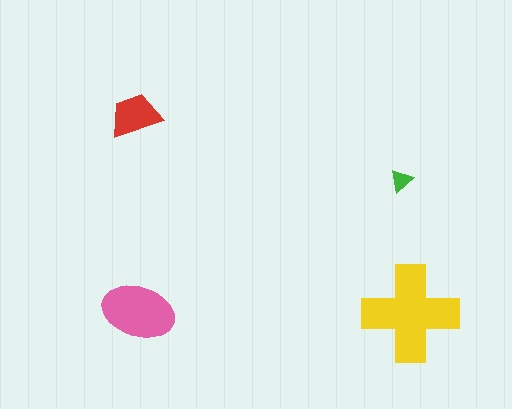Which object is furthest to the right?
The yellow cross is rightmost.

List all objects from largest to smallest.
The yellow cross, the pink ellipse, the red trapezoid, the green triangle.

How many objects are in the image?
There are 4 objects in the image.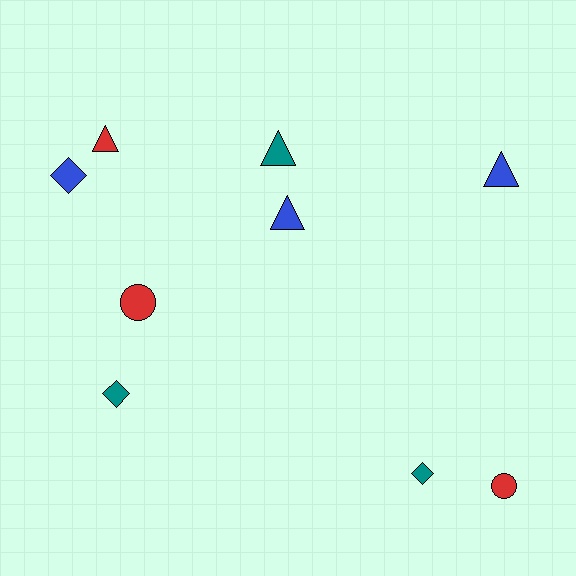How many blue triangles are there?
There are 2 blue triangles.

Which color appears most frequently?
Teal, with 3 objects.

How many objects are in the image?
There are 9 objects.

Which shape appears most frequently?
Triangle, with 4 objects.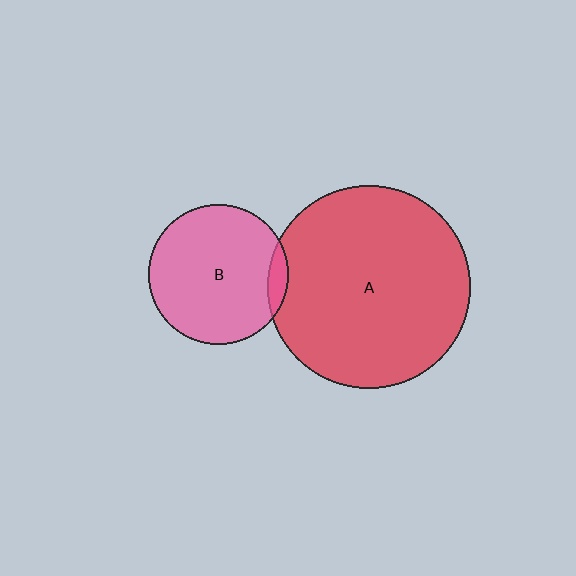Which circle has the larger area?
Circle A (red).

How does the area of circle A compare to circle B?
Approximately 2.1 times.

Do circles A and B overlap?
Yes.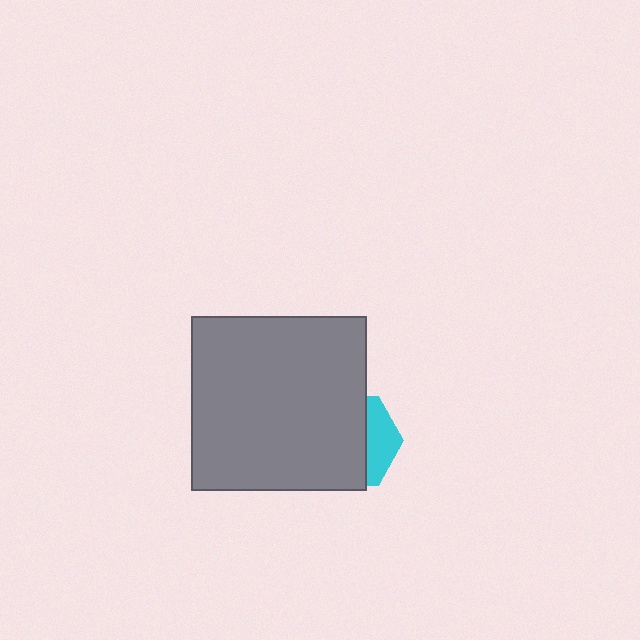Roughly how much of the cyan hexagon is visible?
A small part of it is visible (roughly 30%).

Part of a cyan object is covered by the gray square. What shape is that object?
It is a hexagon.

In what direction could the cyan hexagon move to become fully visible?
The cyan hexagon could move right. That would shift it out from behind the gray square entirely.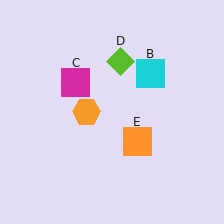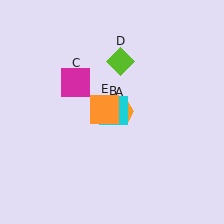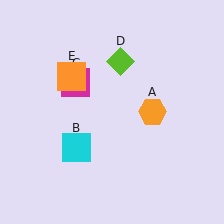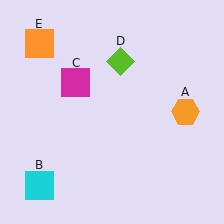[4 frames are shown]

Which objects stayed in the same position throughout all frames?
Magenta square (object C) and lime diamond (object D) remained stationary.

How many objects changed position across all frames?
3 objects changed position: orange hexagon (object A), cyan square (object B), orange square (object E).